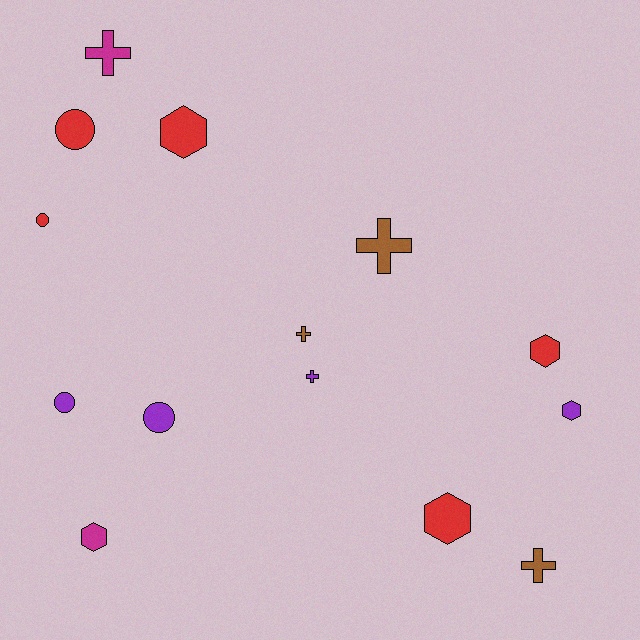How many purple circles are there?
There are 2 purple circles.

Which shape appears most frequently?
Hexagon, with 5 objects.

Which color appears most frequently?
Red, with 5 objects.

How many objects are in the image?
There are 14 objects.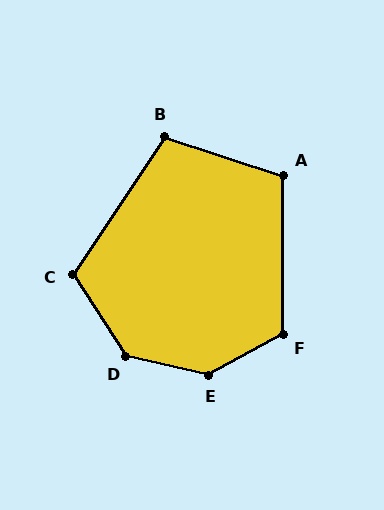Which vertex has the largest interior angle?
E, at approximately 139 degrees.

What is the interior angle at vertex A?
Approximately 108 degrees (obtuse).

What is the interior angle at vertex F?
Approximately 118 degrees (obtuse).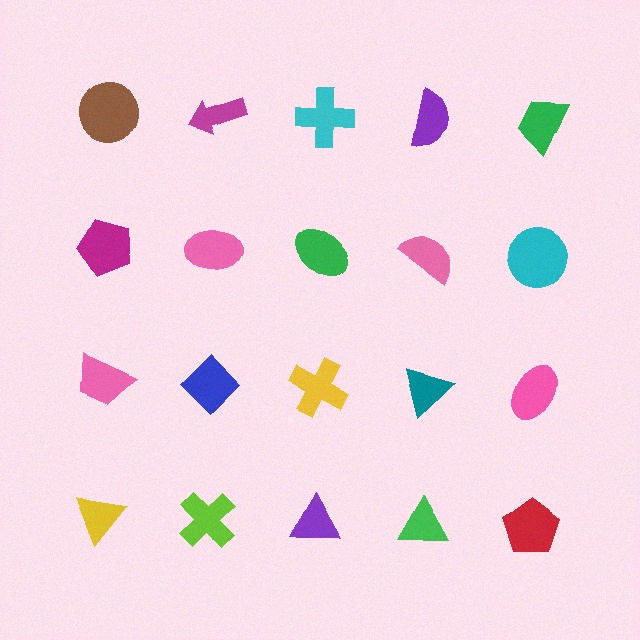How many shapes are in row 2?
5 shapes.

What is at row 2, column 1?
A magenta pentagon.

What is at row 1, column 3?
A cyan cross.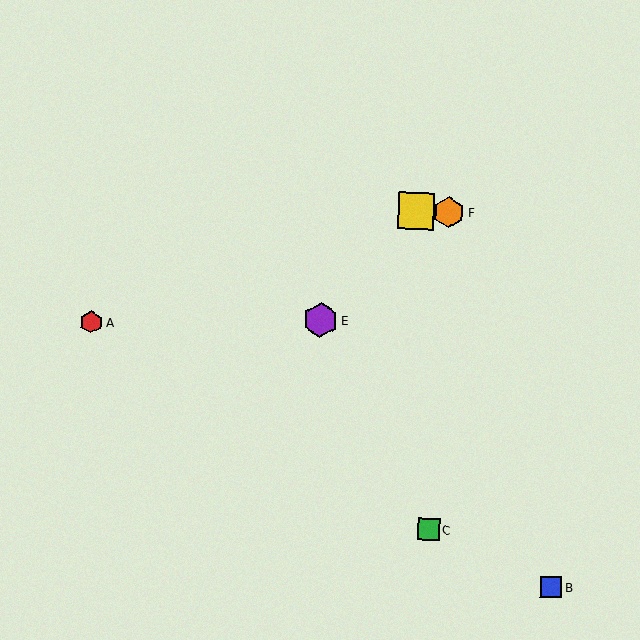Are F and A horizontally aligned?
No, F is at y≈212 and A is at y≈322.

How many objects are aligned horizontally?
2 objects (D, F) are aligned horizontally.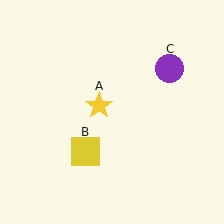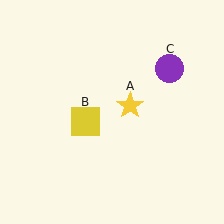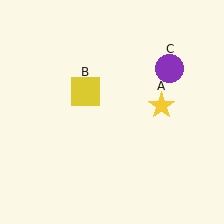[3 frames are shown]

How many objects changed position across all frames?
2 objects changed position: yellow star (object A), yellow square (object B).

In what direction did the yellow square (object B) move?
The yellow square (object B) moved up.